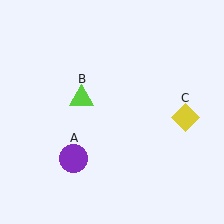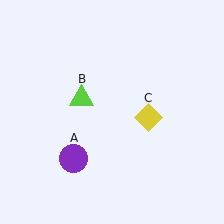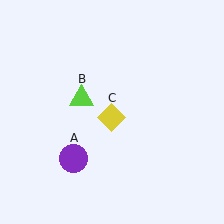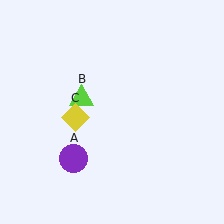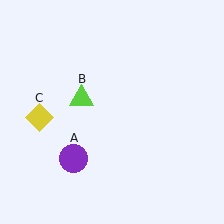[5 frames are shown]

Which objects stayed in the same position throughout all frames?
Purple circle (object A) and lime triangle (object B) remained stationary.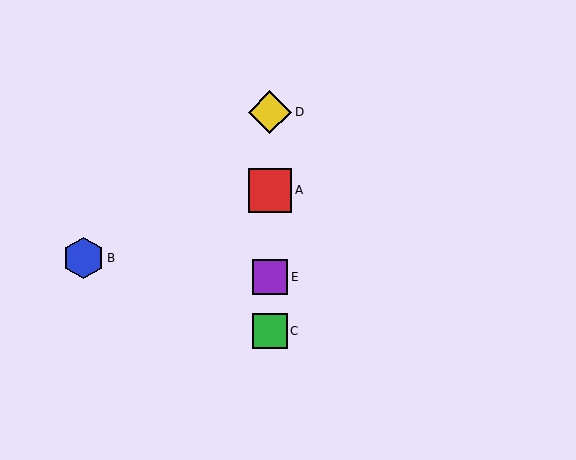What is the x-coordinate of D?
Object D is at x≈270.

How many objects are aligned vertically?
4 objects (A, C, D, E) are aligned vertically.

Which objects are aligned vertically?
Objects A, C, D, E are aligned vertically.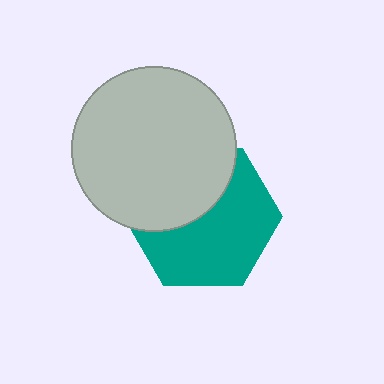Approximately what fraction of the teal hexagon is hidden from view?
Roughly 40% of the teal hexagon is hidden behind the light gray circle.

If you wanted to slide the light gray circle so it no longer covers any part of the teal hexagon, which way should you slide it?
Slide it up — that is the most direct way to separate the two shapes.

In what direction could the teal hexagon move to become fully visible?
The teal hexagon could move down. That would shift it out from behind the light gray circle entirely.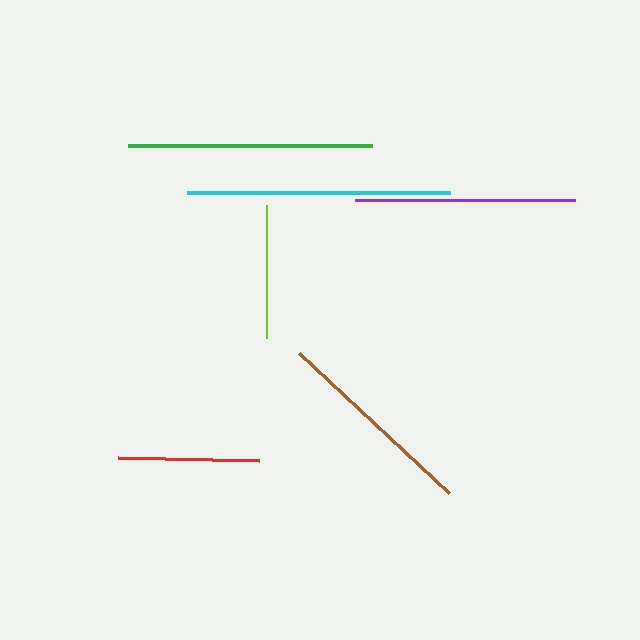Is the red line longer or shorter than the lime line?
The red line is longer than the lime line.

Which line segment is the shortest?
The lime line is the shortest at approximately 133 pixels.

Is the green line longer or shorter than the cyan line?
The cyan line is longer than the green line.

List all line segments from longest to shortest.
From longest to shortest: cyan, green, purple, brown, red, lime.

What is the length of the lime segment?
The lime segment is approximately 133 pixels long.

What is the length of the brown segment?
The brown segment is approximately 205 pixels long.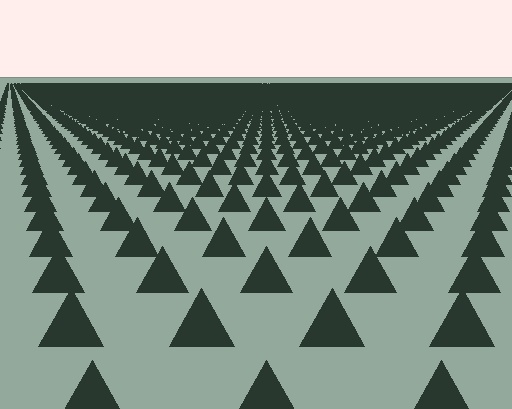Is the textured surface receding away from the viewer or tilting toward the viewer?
The surface is receding away from the viewer. Texture elements get smaller and denser toward the top.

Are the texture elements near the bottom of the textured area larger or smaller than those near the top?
Larger. Near the bottom, elements are closer to the viewer and appear at a bigger on-screen size.